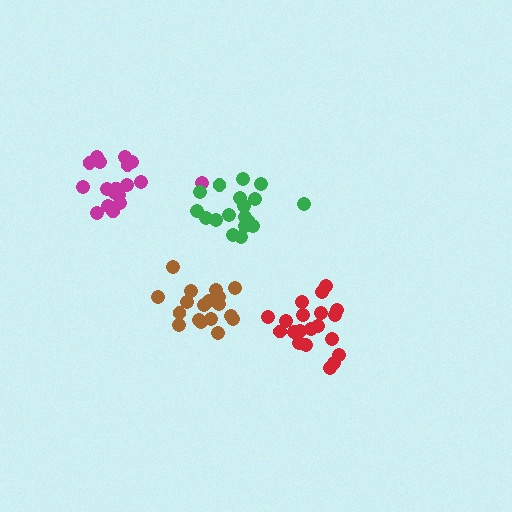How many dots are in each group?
Group 1: 20 dots, Group 2: 18 dots, Group 3: 18 dots, Group 4: 18 dots (74 total).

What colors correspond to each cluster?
The clusters are colored: red, magenta, green, brown.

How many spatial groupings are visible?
There are 4 spatial groupings.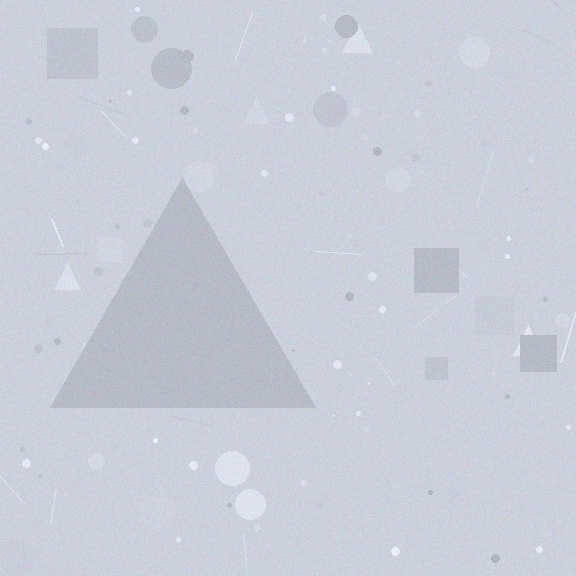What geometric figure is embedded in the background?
A triangle is embedded in the background.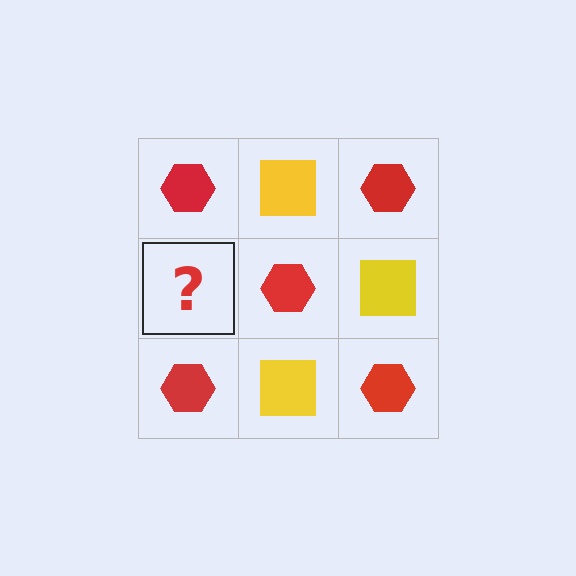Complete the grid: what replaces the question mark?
The question mark should be replaced with a yellow square.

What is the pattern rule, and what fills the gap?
The rule is that it alternates red hexagon and yellow square in a checkerboard pattern. The gap should be filled with a yellow square.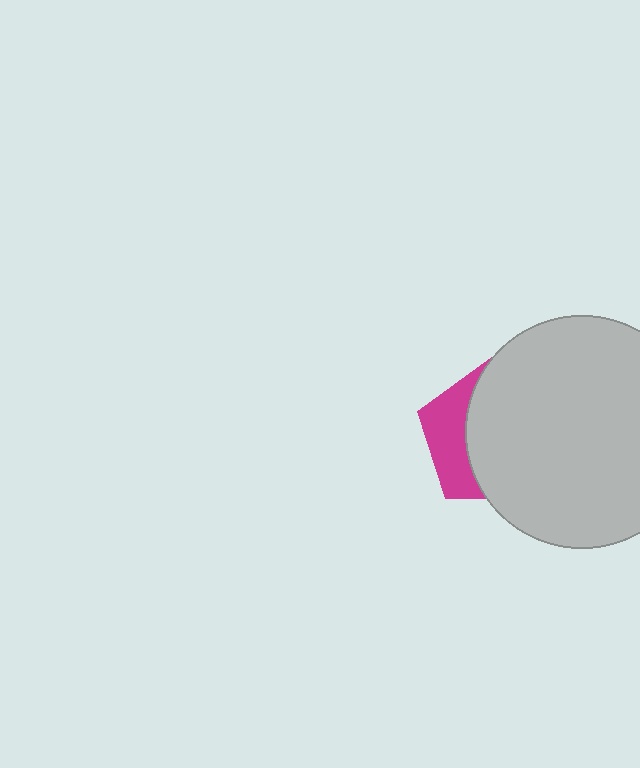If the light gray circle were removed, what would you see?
You would see the complete magenta pentagon.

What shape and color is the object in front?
The object in front is a light gray circle.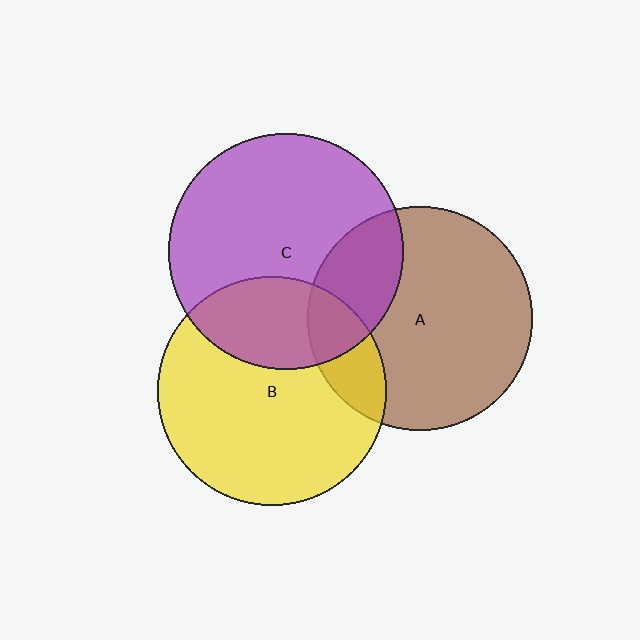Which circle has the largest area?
Circle C (purple).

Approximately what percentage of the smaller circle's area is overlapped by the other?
Approximately 15%.